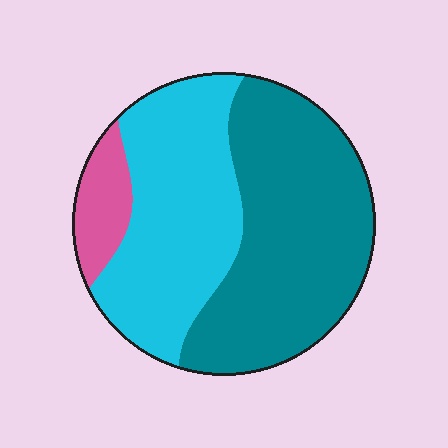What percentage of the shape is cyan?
Cyan covers about 40% of the shape.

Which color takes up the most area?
Teal, at roughly 50%.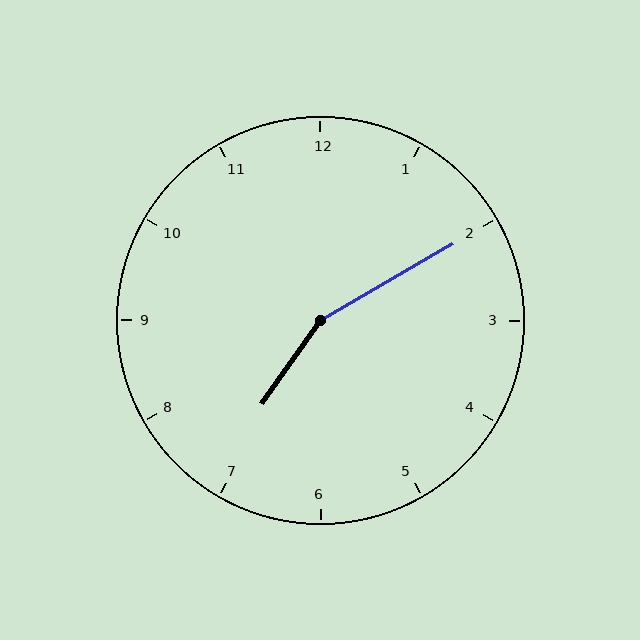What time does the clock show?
7:10.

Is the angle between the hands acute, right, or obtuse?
It is obtuse.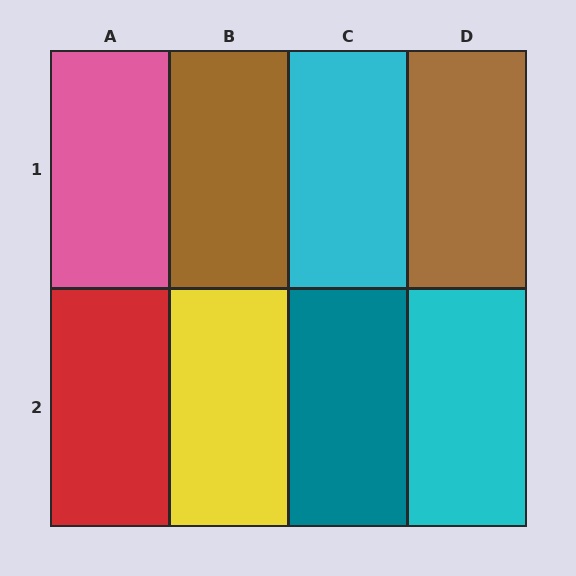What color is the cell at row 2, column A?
Red.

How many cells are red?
1 cell is red.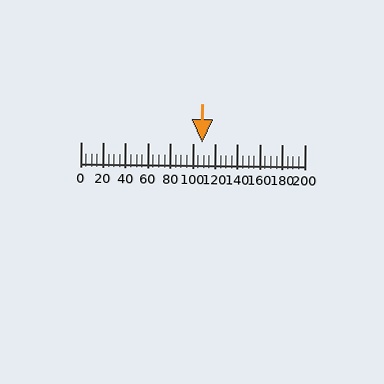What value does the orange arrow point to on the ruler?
The orange arrow points to approximately 108.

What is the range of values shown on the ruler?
The ruler shows values from 0 to 200.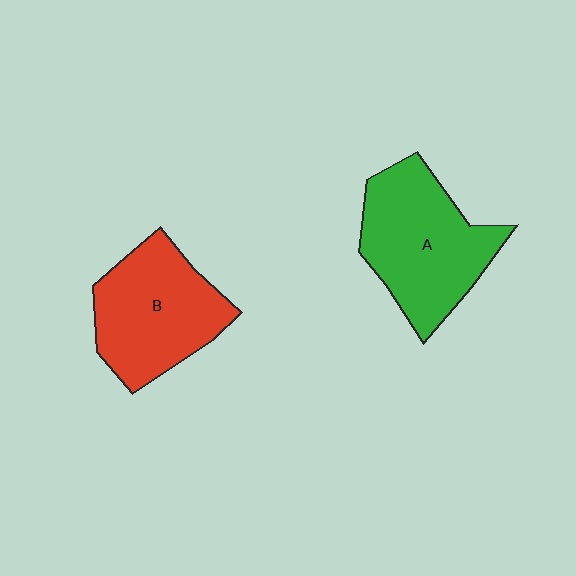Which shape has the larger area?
Shape A (green).